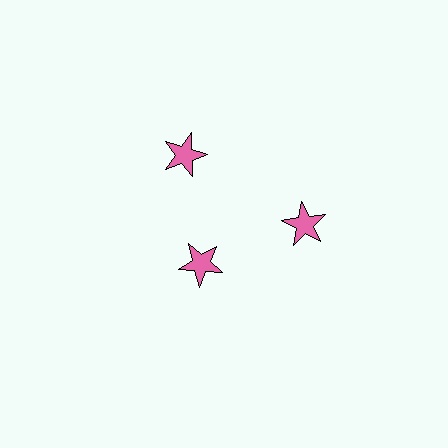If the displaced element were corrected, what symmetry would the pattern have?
It would have 3-fold rotational symmetry — the pattern would map onto itself every 120 degrees.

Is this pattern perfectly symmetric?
No. The 3 pink stars are arranged in a ring, but one element near the 7 o'clock position is pulled inward toward the center, breaking the 3-fold rotational symmetry.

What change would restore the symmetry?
The symmetry would be restored by moving it outward, back onto the ring so that all 3 stars sit at equal angles and equal distance from the center.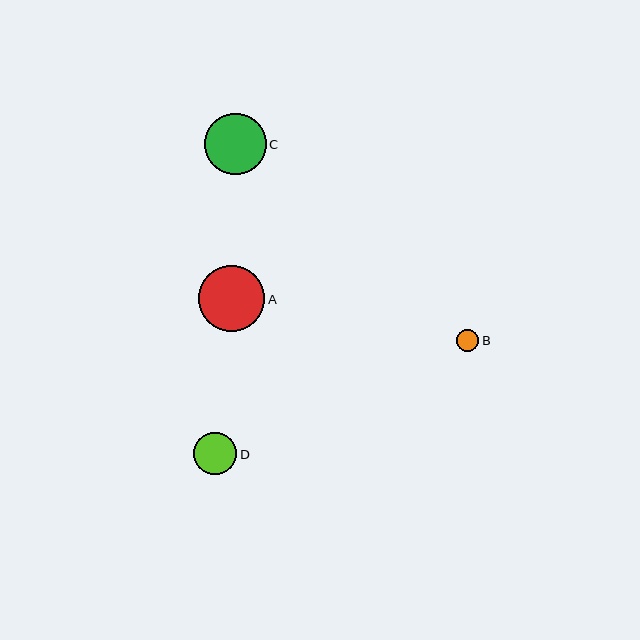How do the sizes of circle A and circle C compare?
Circle A and circle C are approximately the same size.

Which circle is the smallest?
Circle B is the smallest with a size of approximately 22 pixels.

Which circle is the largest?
Circle A is the largest with a size of approximately 67 pixels.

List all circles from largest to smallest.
From largest to smallest: A, C, D, B.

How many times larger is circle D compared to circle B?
Circle D is approximately 1.9 times the size of circle B.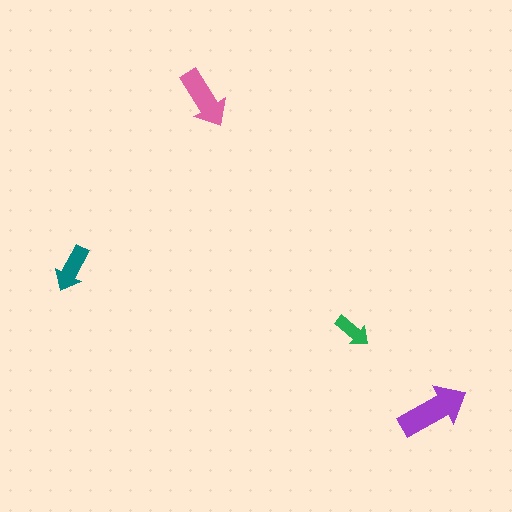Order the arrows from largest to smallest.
the purple one, the pink one, the teal one, the green one.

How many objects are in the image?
There are 4 objects in the image.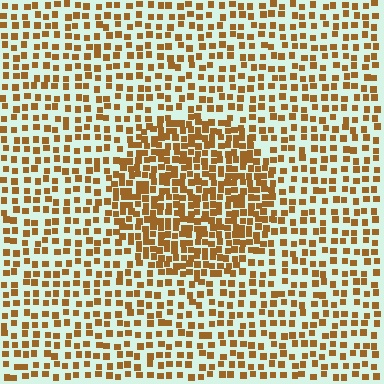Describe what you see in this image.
The image contains small brown elements arranged at two different densities. A circle-shaped region is visible where the elements are more densely packed than the surrounding area.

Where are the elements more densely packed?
The elements are more densely packed inside the circle boundary.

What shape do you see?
I see a circle.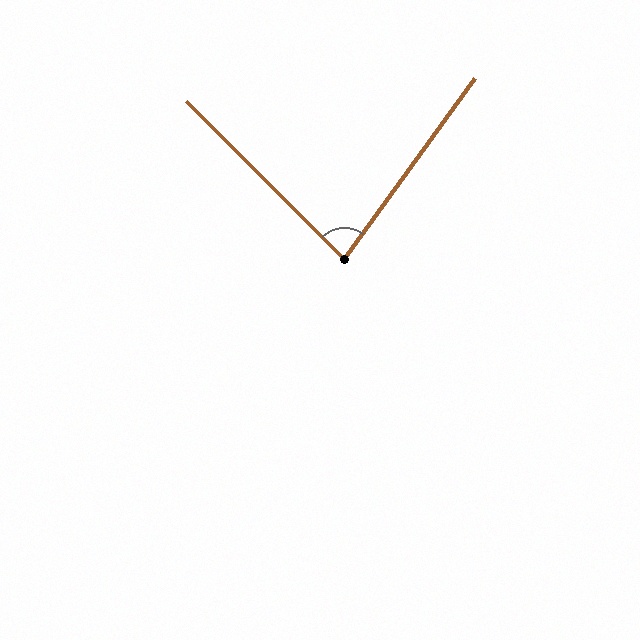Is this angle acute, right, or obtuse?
It is acute.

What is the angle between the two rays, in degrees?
Approximately 81 degrees.